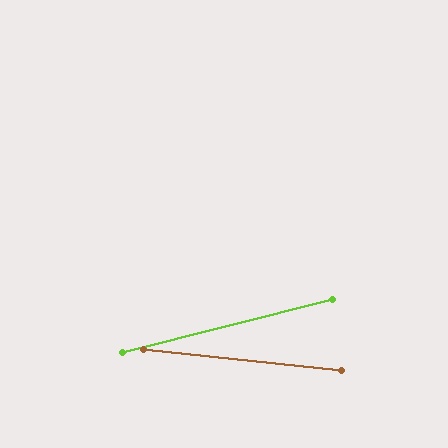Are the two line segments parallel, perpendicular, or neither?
Neither parallel nor perpendicular — they differ by about 20°.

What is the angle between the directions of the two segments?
Approximately 20 degrees.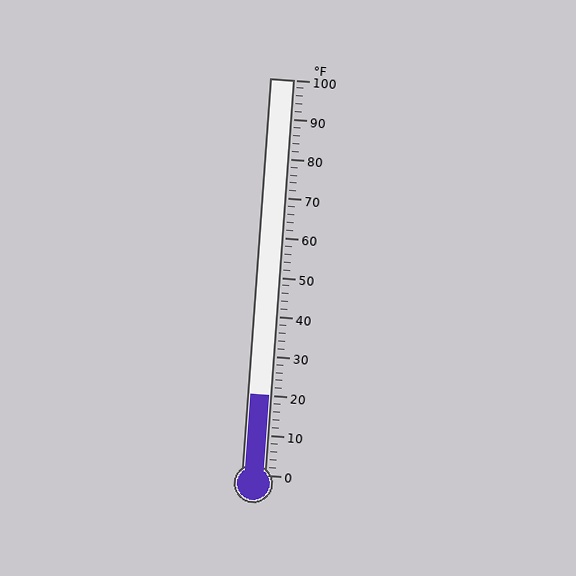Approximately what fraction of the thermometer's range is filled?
The thermometer is filled to approximately 20% of its range.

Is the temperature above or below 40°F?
The temperature is below 40°F.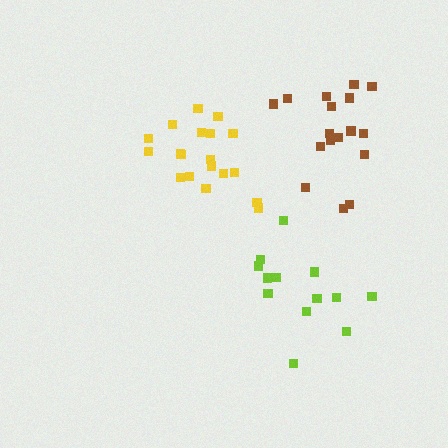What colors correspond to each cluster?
The clusters are colored: lime, yellow, brown.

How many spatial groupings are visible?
There are 3 spatial groupings.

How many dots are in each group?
Group 1: 13 dots, Group 2: 19 dots, Group 3: 17 dots (49 total).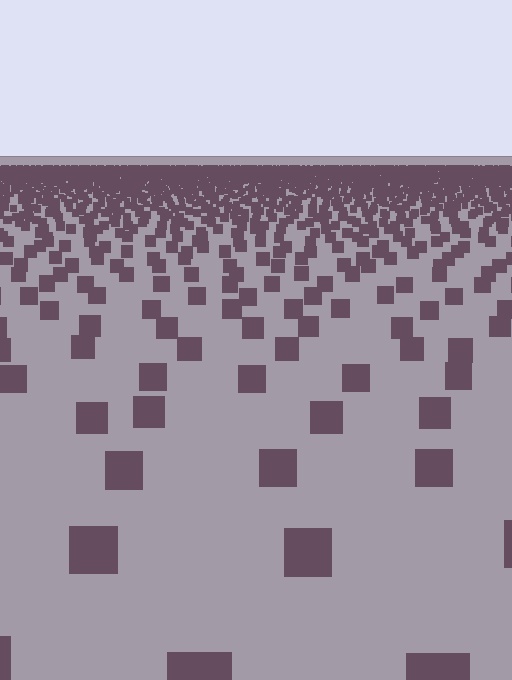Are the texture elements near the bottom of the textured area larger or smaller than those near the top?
Larger. Near the bottom, elements are closer to the viewer and appear at a bigger on-screen size.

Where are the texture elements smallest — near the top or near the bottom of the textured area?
Near the top.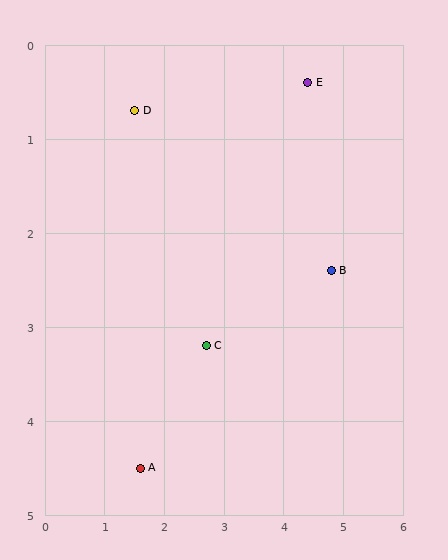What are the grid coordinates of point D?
Point D is at approximately (1.5, 0.7).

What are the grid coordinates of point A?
Point A is at approximately (1.6, 4.5).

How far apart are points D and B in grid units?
Points D and B are about 3.7 grid units apart.